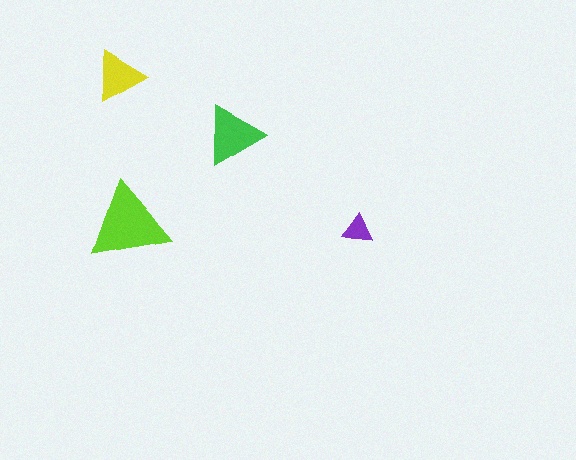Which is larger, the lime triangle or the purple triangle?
The lime one.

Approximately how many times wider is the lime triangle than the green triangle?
About 1.5 times wider.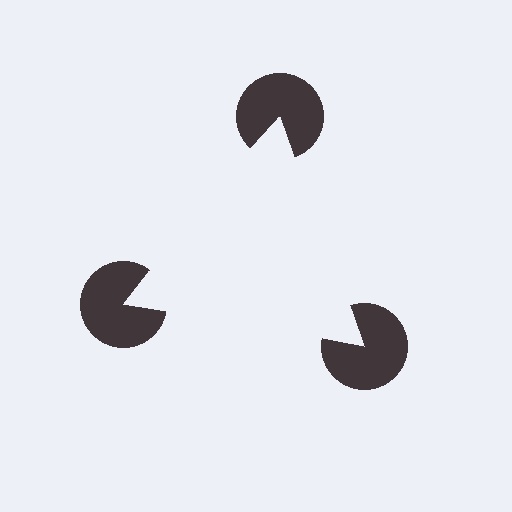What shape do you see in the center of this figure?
An illusory triangle — its edges are inferred from the aligned wedge cuts in the pac-man discs, not physically drawn.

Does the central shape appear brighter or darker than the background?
It typically appears slightly brighter than the background, even though no actual brightness change is drawn.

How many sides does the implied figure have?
3 sides.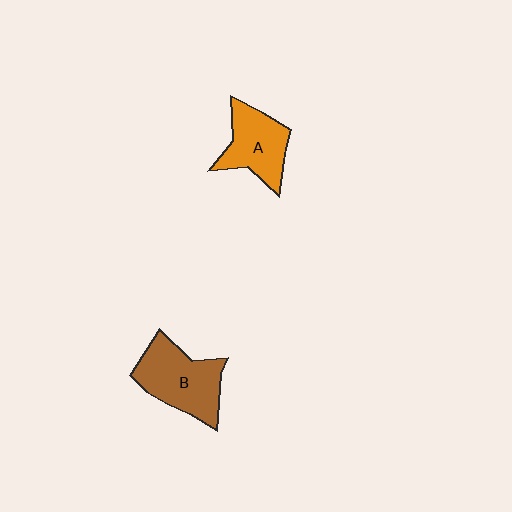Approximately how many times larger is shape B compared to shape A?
Approximately 1.3 times.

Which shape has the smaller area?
Shape A (orange).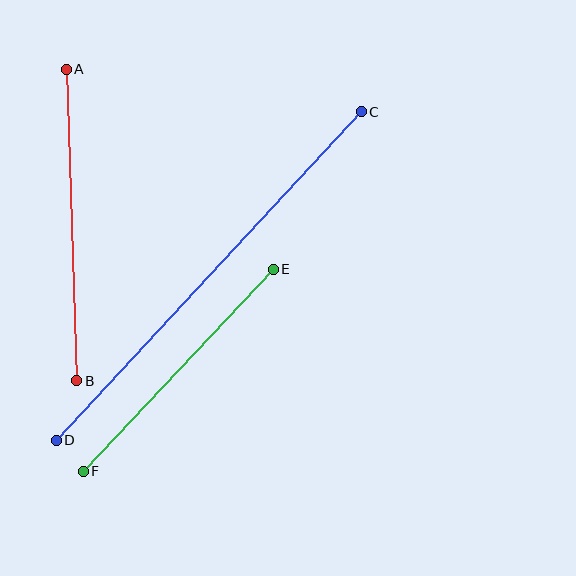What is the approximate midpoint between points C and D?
The midpoint is at approximately (209, 276) pixels.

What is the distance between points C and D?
The distance is approximately 448 pixels.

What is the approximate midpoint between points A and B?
The midpoint is at approximately (72, 225) pixels.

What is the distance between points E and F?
The distance is approximately 277 pixels.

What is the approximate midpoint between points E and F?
The midpoint is at approximately (178, 370) pixels.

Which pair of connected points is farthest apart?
Points C and D are farthest apart.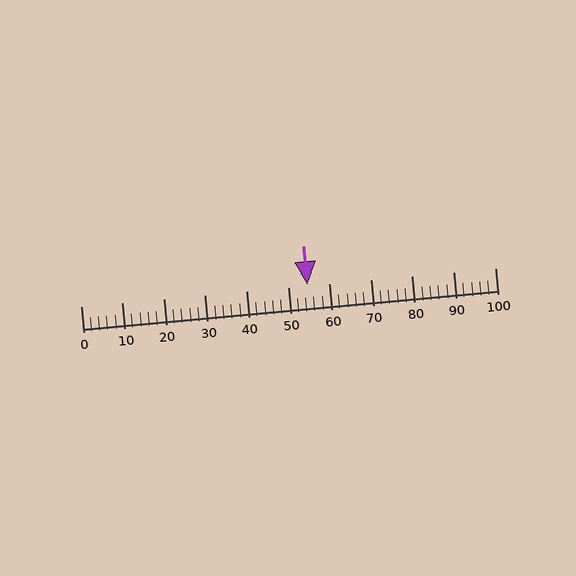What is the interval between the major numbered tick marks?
The major tick marks are spaced 10 units apart.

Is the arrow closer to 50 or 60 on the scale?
The arrow is closer to 50.